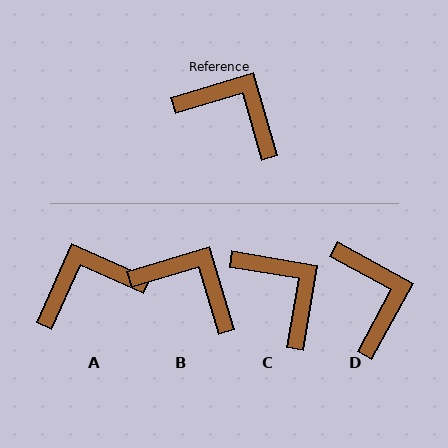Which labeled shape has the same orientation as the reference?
B.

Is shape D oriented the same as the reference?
No, it is off by about 45 degrees.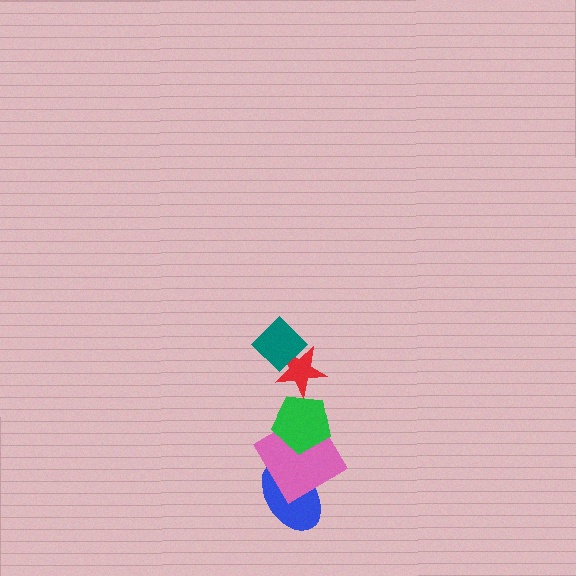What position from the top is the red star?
The red star is 2nd from the top.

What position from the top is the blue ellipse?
The blue ellipse is 5th from the top.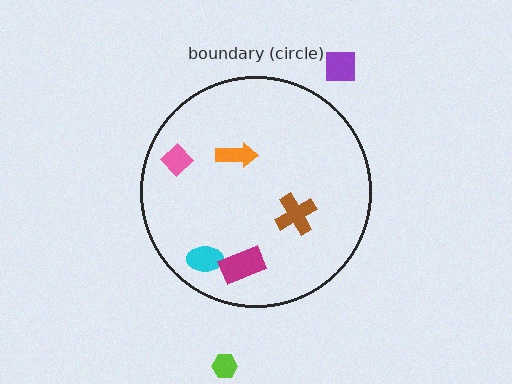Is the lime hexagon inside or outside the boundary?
Outside.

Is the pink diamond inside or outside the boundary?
Inside.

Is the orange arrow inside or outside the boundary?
Inside.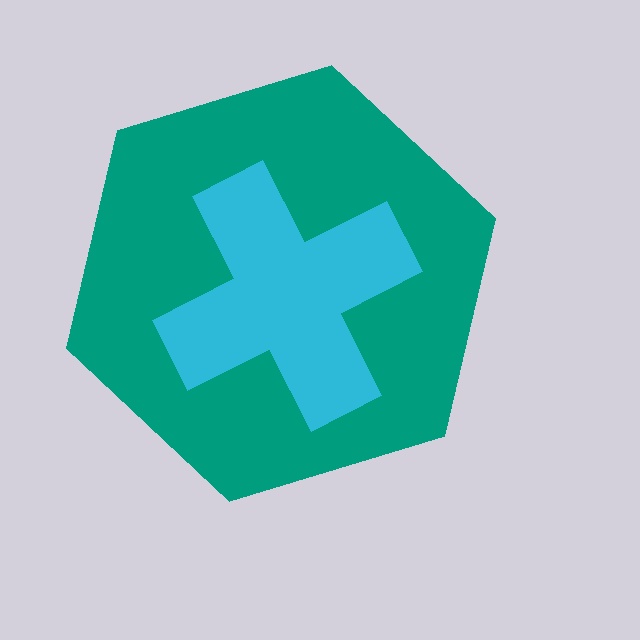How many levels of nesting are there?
2.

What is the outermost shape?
The teal hexagon.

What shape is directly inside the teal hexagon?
The cyan cross.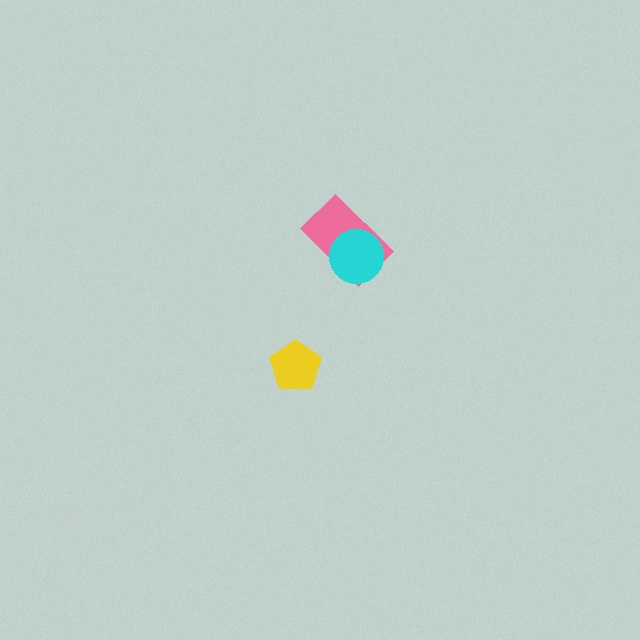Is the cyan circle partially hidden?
No, no other shape covers it.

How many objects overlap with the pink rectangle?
1 object overlaps with the pink rectangle.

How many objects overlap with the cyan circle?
1 object overlaps with the cyan circle.